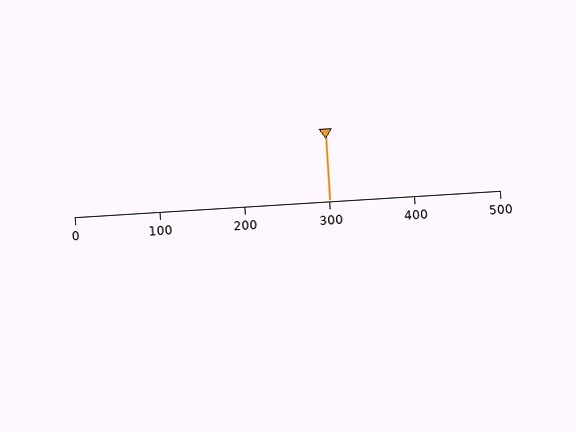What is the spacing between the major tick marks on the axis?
The major ticks are spaced 100 apart.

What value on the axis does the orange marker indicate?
The marker indicates approximately 300.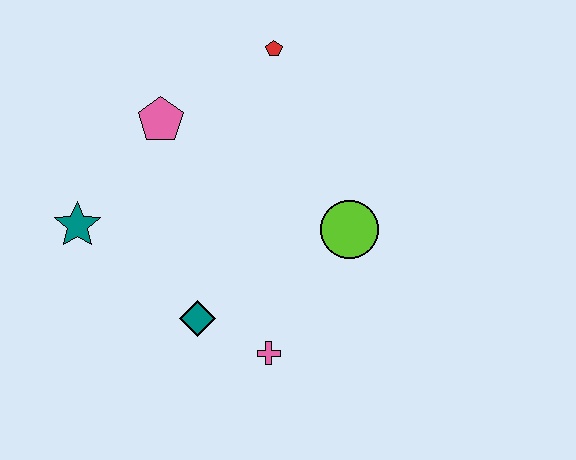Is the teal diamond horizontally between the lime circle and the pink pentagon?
Yes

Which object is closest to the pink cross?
The teal diamond is closest to the pink cross.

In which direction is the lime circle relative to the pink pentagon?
The lime circle is to the right of the pink pentagon.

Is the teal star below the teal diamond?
No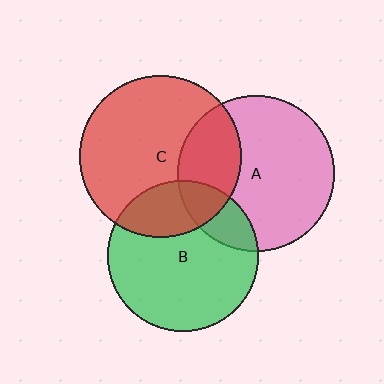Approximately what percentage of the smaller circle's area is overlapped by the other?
Approximately 25%.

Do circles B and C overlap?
Yes.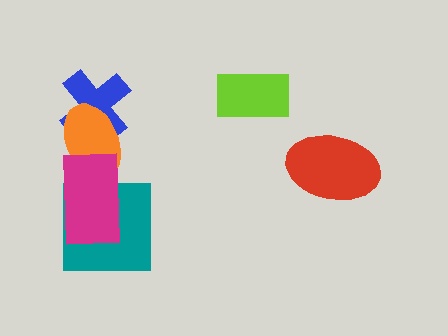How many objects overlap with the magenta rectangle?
2 objects overlap with the magenta rectangle.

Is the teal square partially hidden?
Yes, it is partially covered by another shape.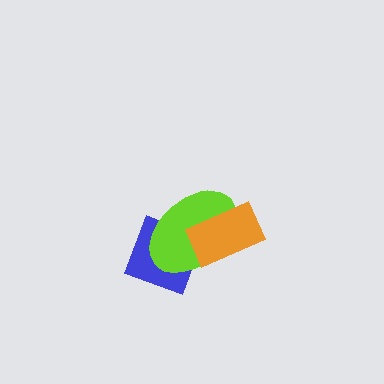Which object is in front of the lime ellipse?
The orange rectangle is in front of the lime ellipse.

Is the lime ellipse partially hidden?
Yes, it is partially covered by another shape.